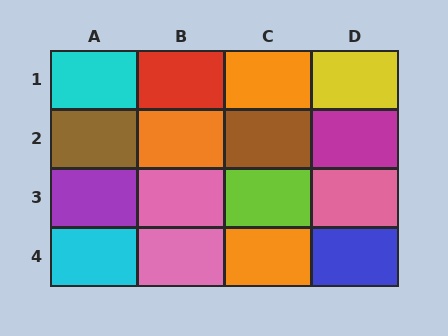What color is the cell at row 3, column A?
Purple.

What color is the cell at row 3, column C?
Lime.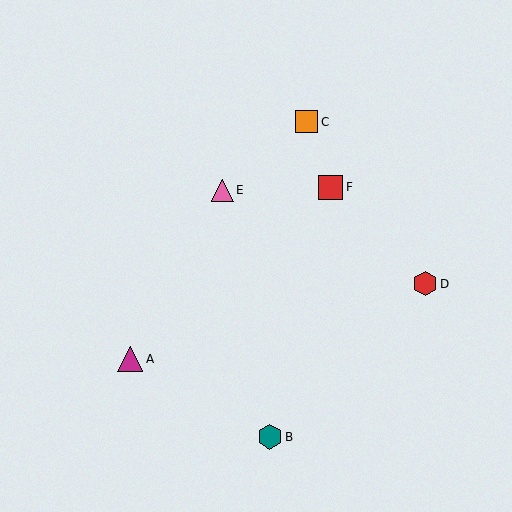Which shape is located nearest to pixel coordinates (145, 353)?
The magenta triangle (labeled A) at (130, 359) is nearest to that location.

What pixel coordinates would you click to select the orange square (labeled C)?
Click at (307, 122) to select the orange square C.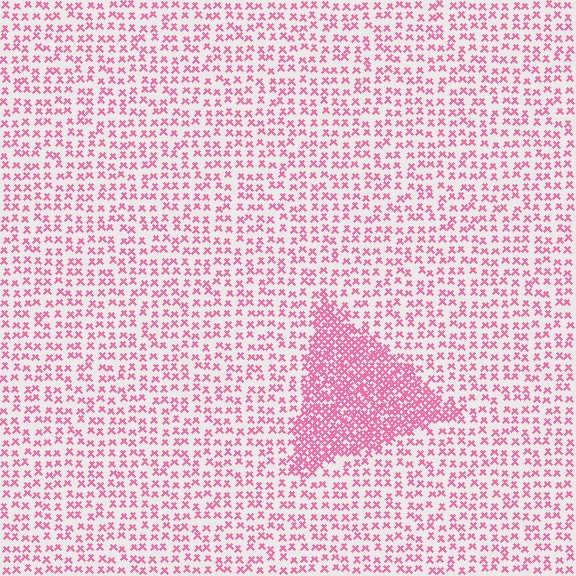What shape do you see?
I see a triangle.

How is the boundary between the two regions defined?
The boundary is defined by a change in element density (approximately 2.5x ratio). All elements are the same color, size, and shape.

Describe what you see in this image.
The image contains small pink elements arranged at two different densities. A triangle-shaped region is visible where the elements are more densely packed than the surrounding area.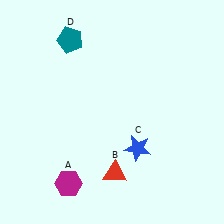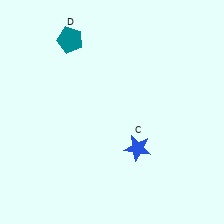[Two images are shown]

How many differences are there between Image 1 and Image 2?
There are 2 differences between the two images.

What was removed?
The magenta hexagon (A), the red triangle (B) were removed in Image 2.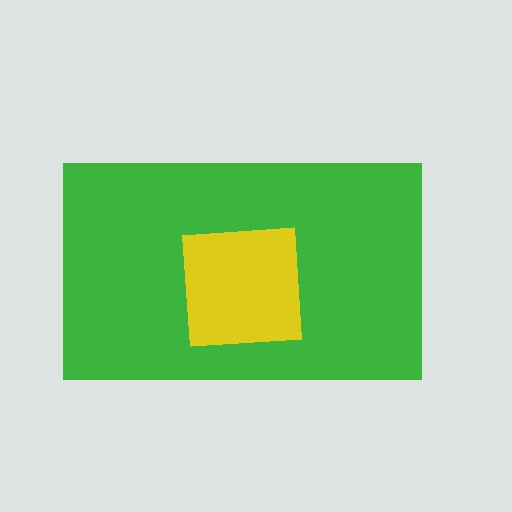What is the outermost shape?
The green rectangle.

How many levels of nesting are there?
2.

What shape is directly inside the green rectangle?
The yellow square.